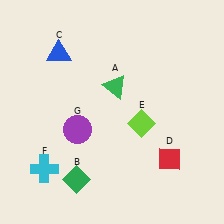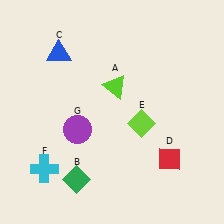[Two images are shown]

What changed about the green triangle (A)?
In Image 1, A is green. In Image 2, it changed to lime.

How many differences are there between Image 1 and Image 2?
There is 1 difference between the two images.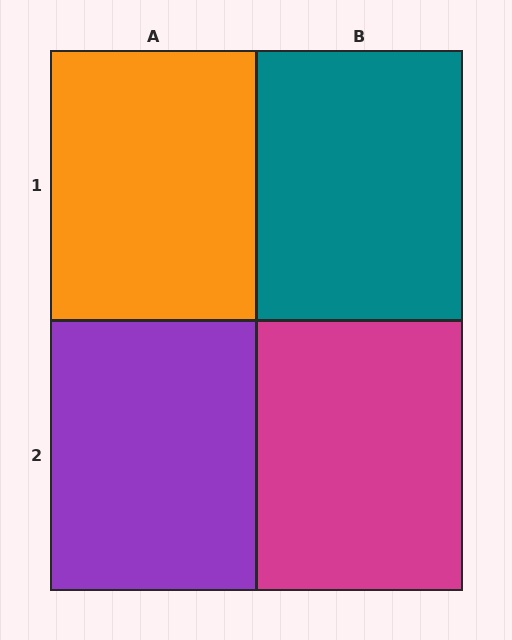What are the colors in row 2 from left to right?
Purple, magenta.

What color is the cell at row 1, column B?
Teal.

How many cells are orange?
1 cell is orange.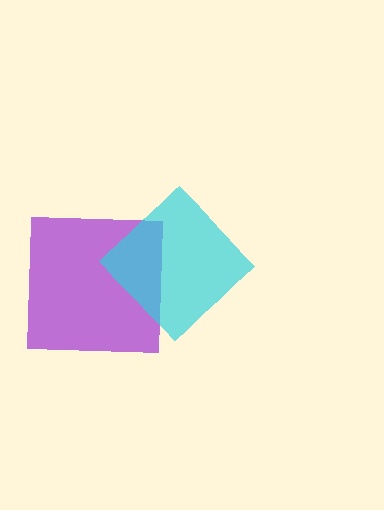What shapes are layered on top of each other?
The layered shapes are: a purple square, a cyan diamond.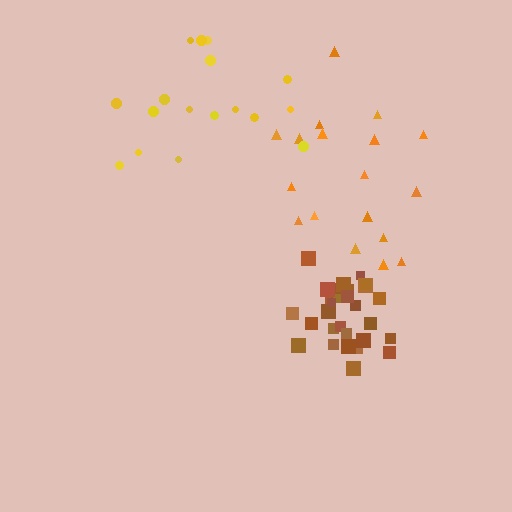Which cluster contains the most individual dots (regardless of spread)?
Brown (30).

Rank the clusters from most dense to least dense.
brown, orange, yellow.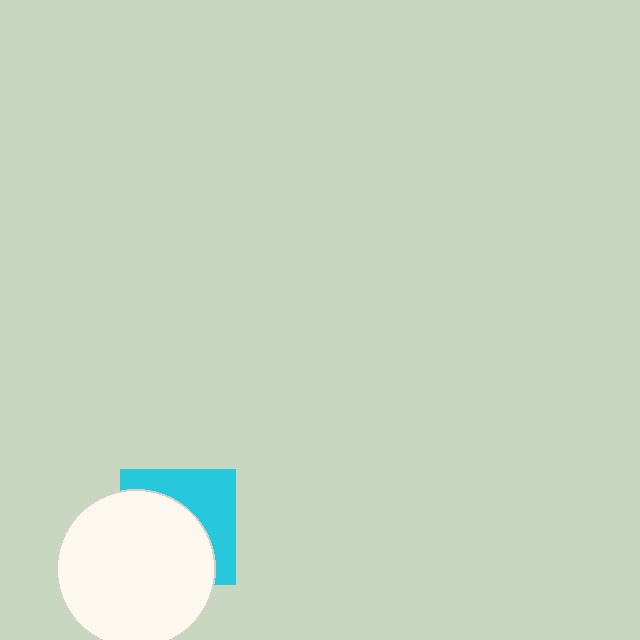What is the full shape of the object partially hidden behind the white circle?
The partially hidden object is a cyan square.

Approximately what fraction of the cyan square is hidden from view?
Roughly 59% of the cyan square is hidden behind the white circle.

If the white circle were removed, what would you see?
You would see the complete cyan square.